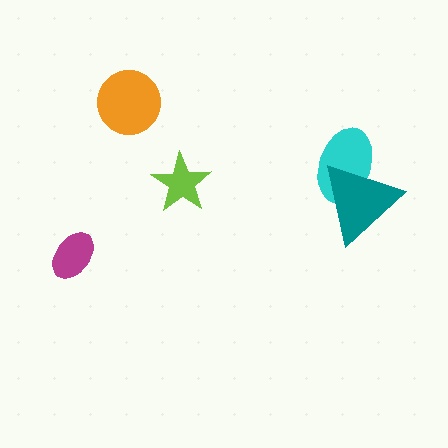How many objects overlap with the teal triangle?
1 object overlaps with the teal triangle.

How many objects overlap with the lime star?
0 objects overlap with the lime star.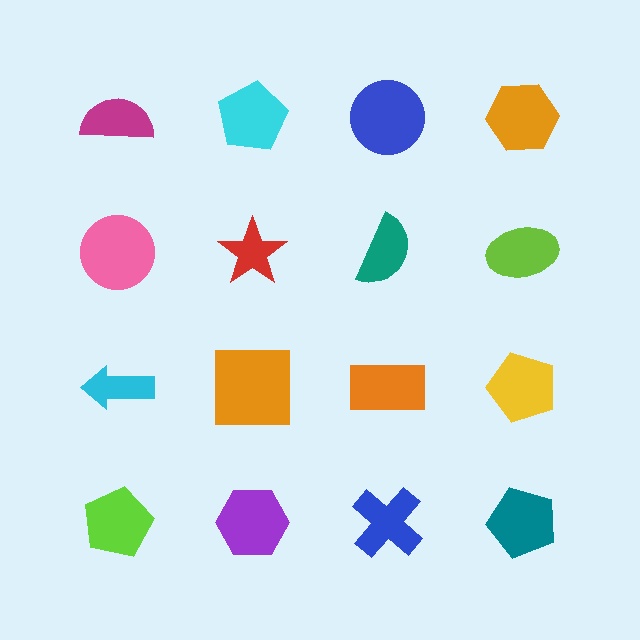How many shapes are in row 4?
4 shapes.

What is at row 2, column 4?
A lime ellipse.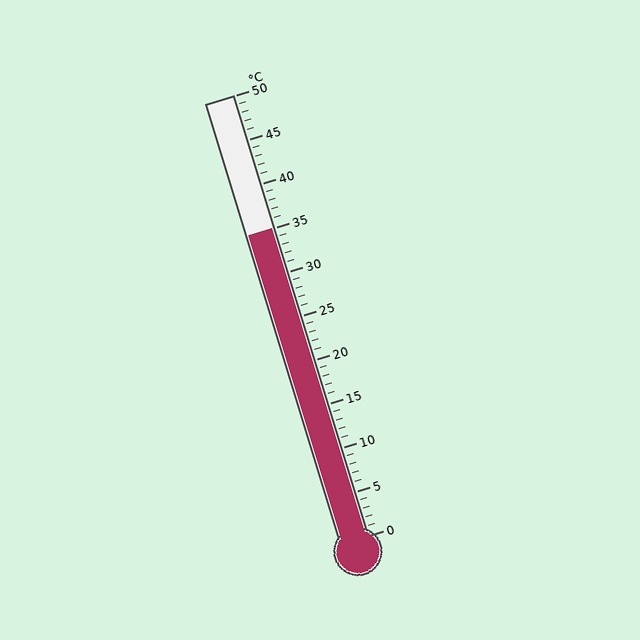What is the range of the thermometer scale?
The thermometer scale ranges from 0°C to 50°C.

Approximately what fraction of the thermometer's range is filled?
The thermometer is filled to approximately 70% of its range.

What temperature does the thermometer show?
The thermometer shows approximately 35°C.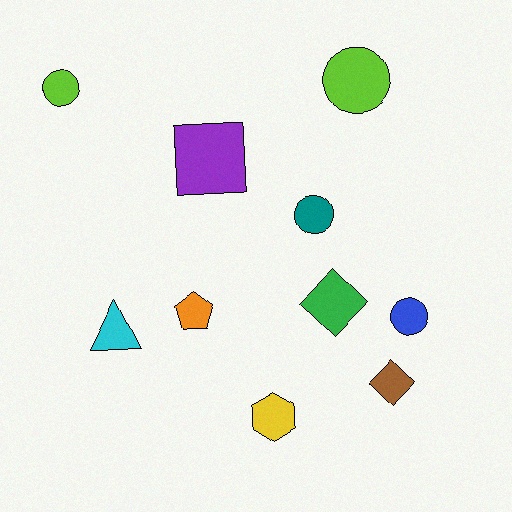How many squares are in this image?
There is 1 square.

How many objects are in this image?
There are 10 objects.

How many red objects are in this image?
There are no red objects.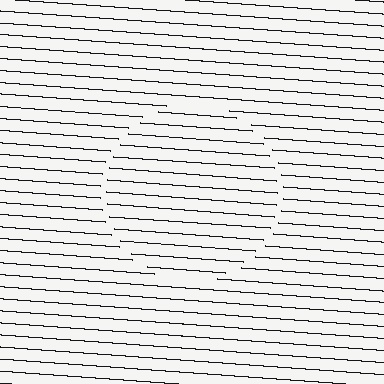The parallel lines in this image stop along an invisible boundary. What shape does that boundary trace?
An illusory circle. The interior of the shape contains the same grating, shifted by half a period — the contour is defined by the phase discontinuity where line-ends from the inner and outer gratings abut.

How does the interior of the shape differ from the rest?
The interior of the shape contains the same grating, shifted by half a period — the contour is defined by the phase discontinuity where line-ends from the inner and outer gratings abut.